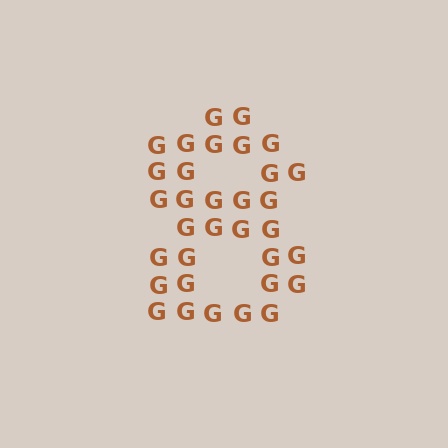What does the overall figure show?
The overall figure shows the digit 8.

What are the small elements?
The small elements are letter G's.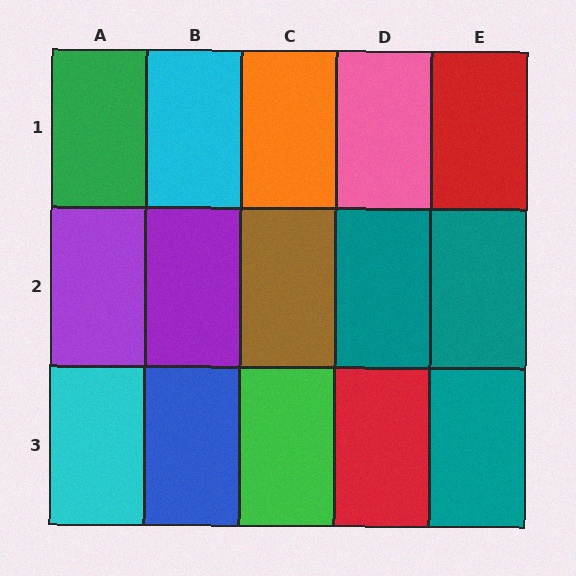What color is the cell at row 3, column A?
Cyan.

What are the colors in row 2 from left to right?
Purple, purple, brown, teal, teal.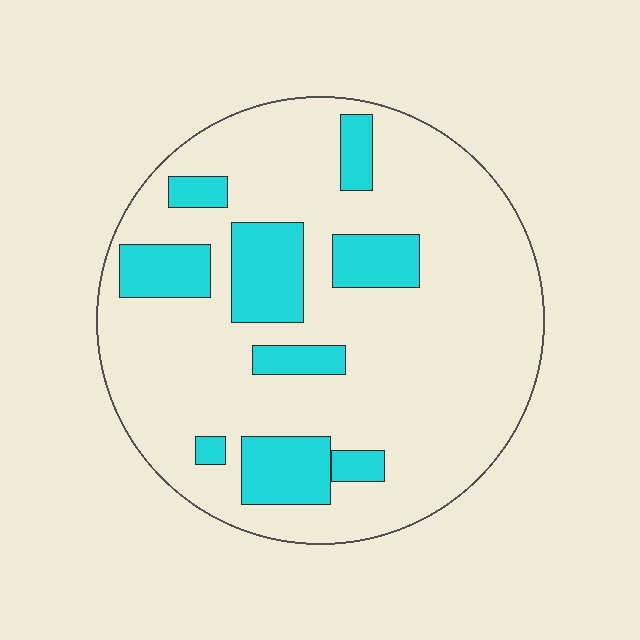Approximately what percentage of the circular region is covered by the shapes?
Approximately 20%.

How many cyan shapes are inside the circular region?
9.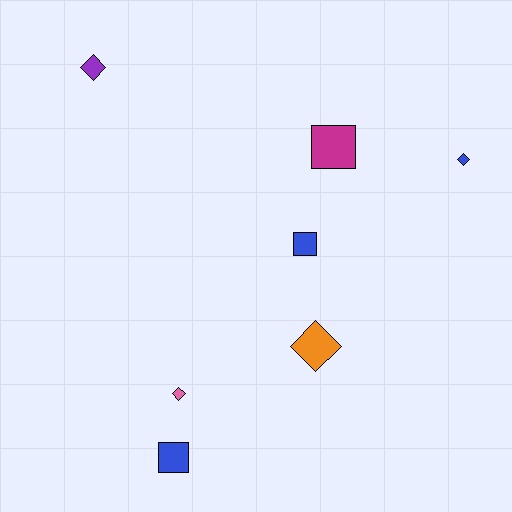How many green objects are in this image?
There are no green objects.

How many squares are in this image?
There are 3 squares.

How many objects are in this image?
There are 7 objects.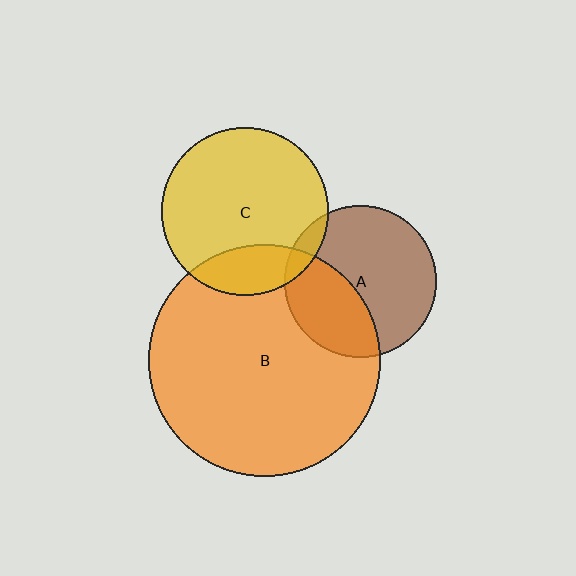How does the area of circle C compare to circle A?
Approximately 1.2 times.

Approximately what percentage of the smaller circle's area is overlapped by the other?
Approximately 20%.